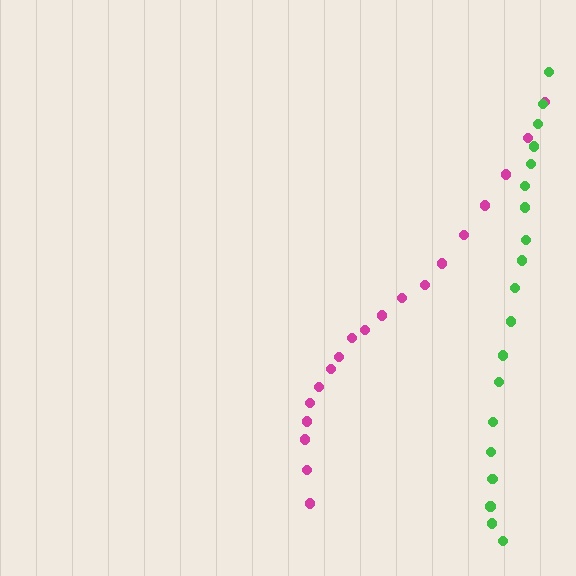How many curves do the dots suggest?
There are 2 distinct paths.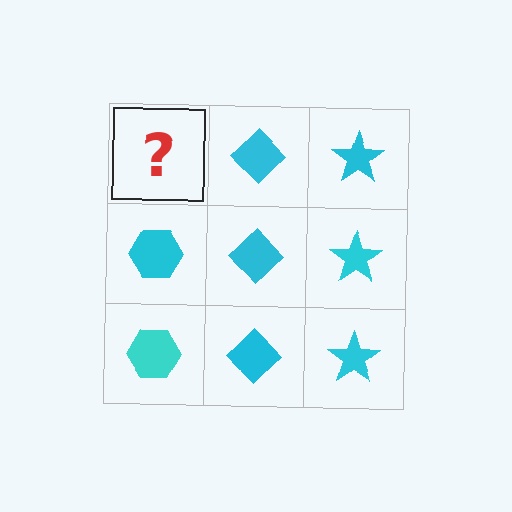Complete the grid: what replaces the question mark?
The question mark should be replaced with a cyan hexagon.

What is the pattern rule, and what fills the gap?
The rule is that each column has a consistent shape. The gap should be filled with a cyan hexagon.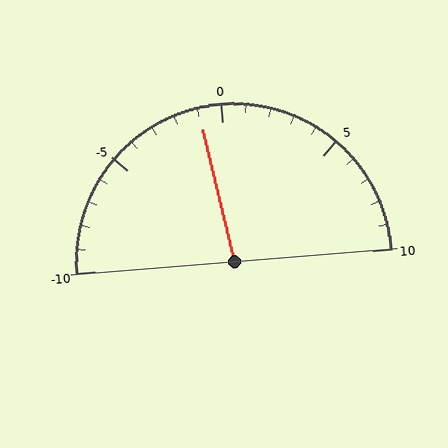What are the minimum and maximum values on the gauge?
The gauge ranges from -10 to 10.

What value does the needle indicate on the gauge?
The needle indicates approximately -1.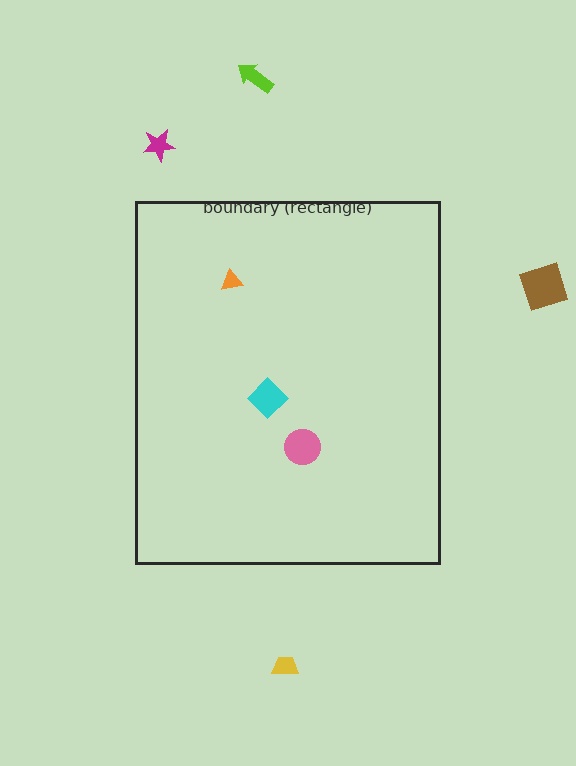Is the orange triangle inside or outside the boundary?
Inside.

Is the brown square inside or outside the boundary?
Outside.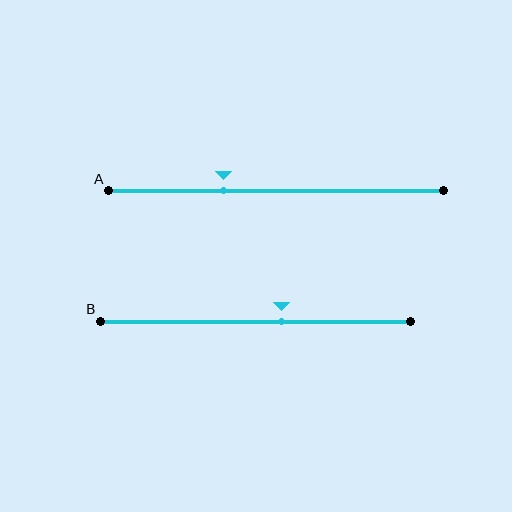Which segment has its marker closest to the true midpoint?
Segment B has its marker closest to the true midpoint.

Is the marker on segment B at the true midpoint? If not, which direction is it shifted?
No, the marker on segment B is shifted to the right by about 8% of the segment length.